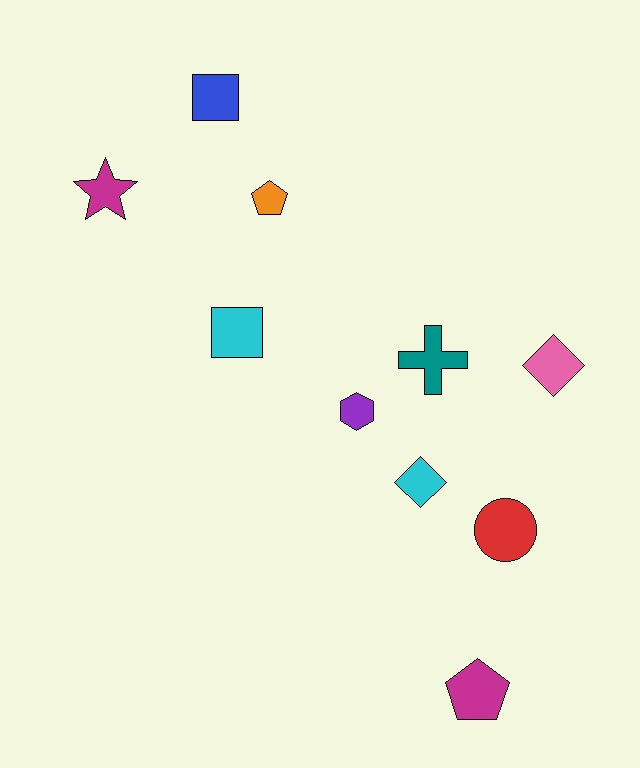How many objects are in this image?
There are 10 objects.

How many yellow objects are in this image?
There are no yellow objects.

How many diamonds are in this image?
There are 2 diamonds.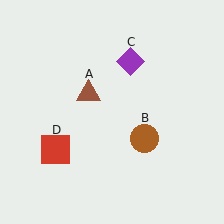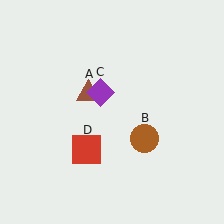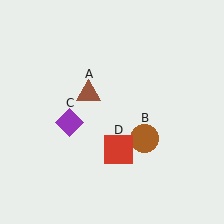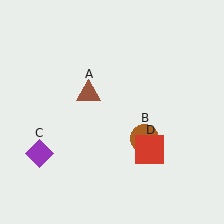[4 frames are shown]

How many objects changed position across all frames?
2 objects changed position: purple diamond (object C), red square (object D).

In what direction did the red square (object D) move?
The red square (object D) moved right.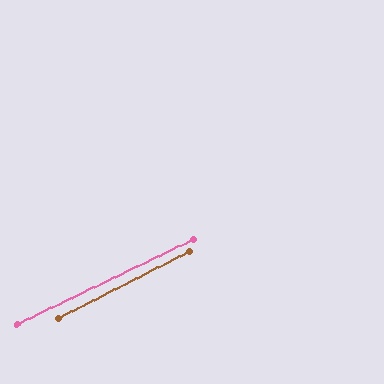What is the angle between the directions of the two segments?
Approximately 1 degree.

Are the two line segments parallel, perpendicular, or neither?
Parallel — their directions differ by only 1.3°.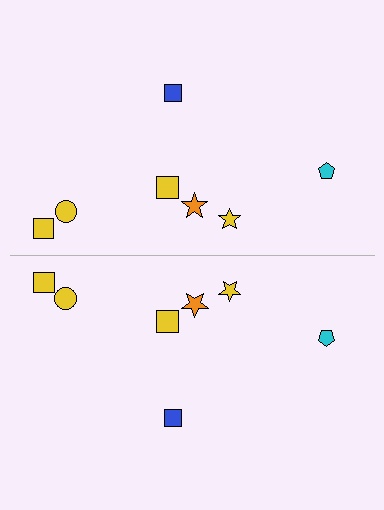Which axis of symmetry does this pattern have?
The pattern has a horizontal axis of symmetry running through the center of the image.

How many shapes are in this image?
There are 14 shapes in this image.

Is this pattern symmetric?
Yes, this pattern has bilateral (reflection) symmetry.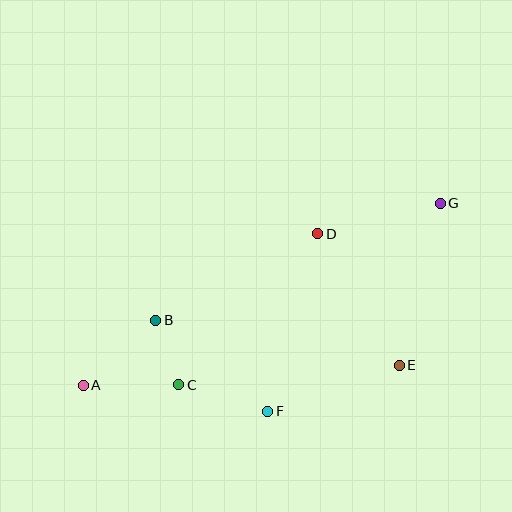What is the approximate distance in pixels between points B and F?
The distance between B and F is approximately 144 pixels.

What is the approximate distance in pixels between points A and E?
The distance between A and E is approximately 316 pixels.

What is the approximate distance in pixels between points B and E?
The distance between B and E is approximately 247 pixels.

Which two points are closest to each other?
Points B and C are closest to each other.